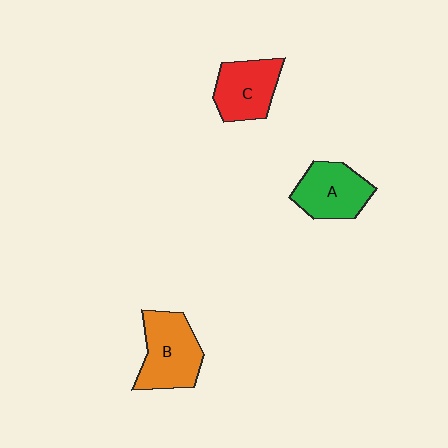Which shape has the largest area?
Shape B (orange).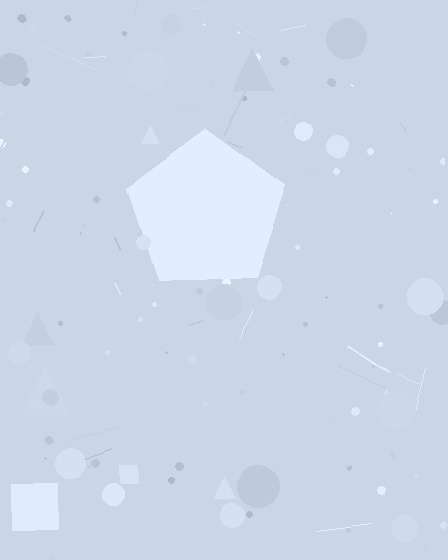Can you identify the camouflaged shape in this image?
The camouflaged shape is a pentagon.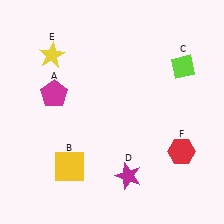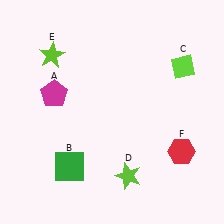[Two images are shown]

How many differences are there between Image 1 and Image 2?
There are 3 differences between the two images.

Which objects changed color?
B changed from yellow to green. D changed from magenta to lime. E changed from yellow to lime.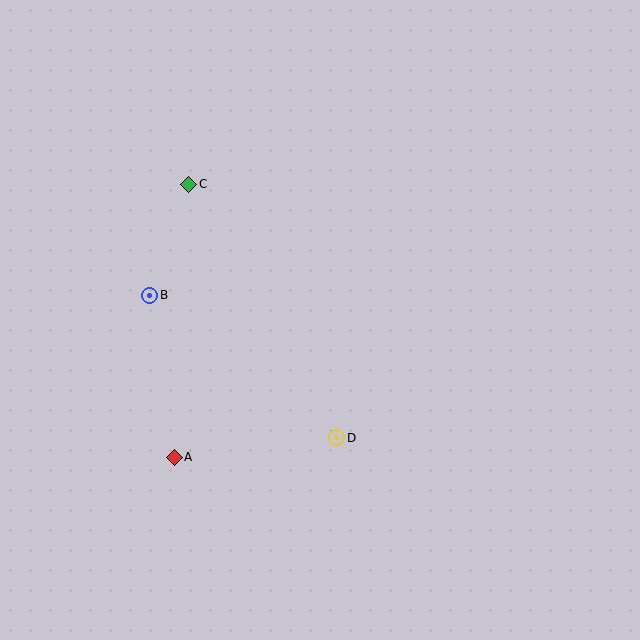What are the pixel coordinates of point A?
Point A is at (174, 457).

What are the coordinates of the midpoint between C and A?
The midpoint between C and A is at (182, 321).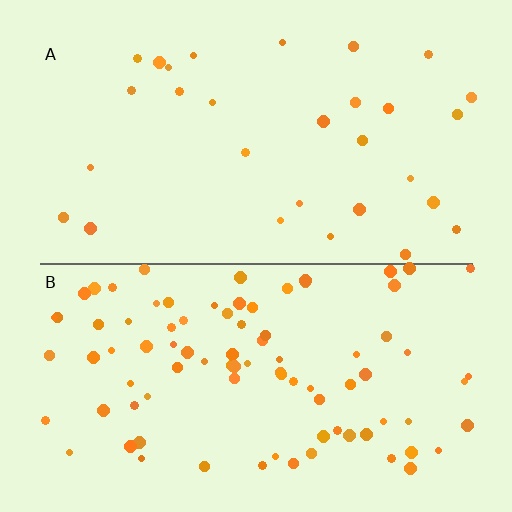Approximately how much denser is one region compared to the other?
Approximately 3.0× — region B over region A.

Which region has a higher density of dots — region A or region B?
B (the bottom).